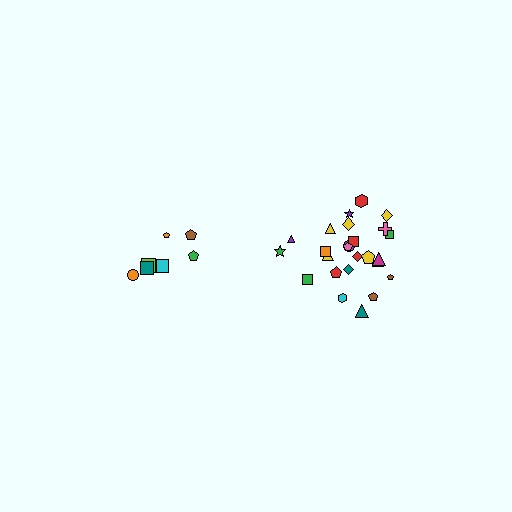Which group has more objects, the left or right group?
The right group.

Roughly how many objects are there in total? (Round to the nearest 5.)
Roughly 30 objects in total.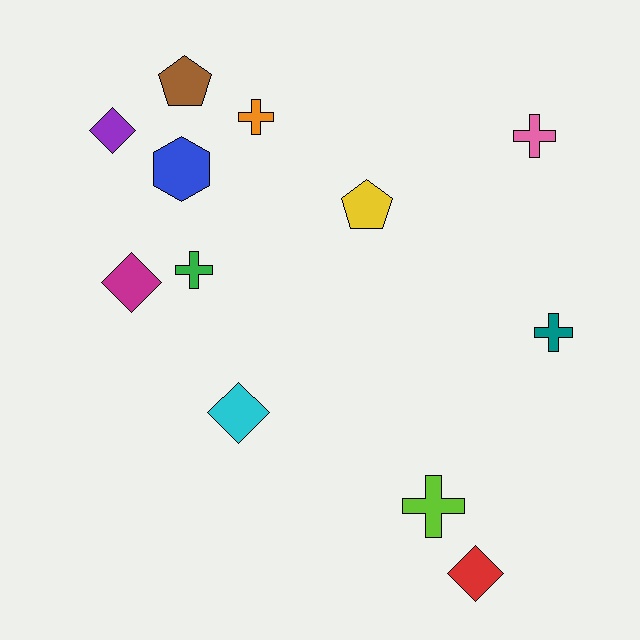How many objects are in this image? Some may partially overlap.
There are 12 objects.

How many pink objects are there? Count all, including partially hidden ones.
There is 1 pink object.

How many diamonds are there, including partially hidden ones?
There are 4 diamonds.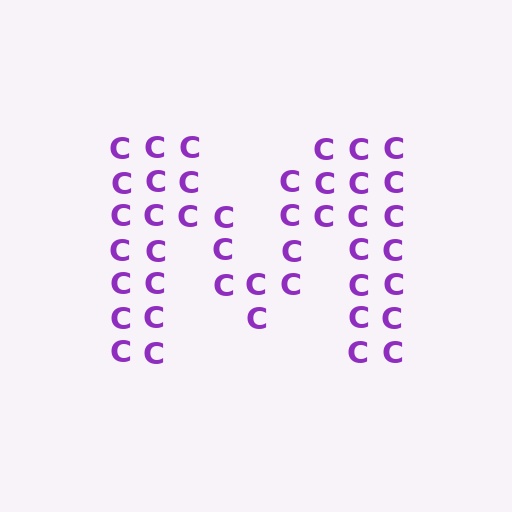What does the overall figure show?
The overall figure shows the letter M.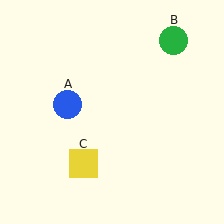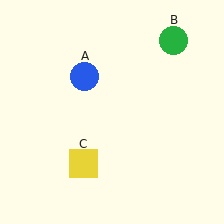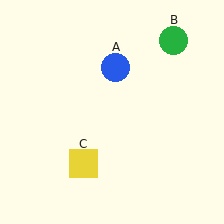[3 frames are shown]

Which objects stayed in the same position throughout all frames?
Green circle (object B) and yellow square (object C) remained stationary.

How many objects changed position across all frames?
1 object changed position: blue circle (object A).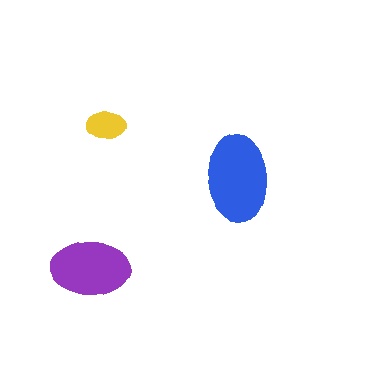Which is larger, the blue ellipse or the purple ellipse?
The blue one.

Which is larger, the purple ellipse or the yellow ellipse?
The purple one.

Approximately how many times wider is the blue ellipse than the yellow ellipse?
About 2 times wider.